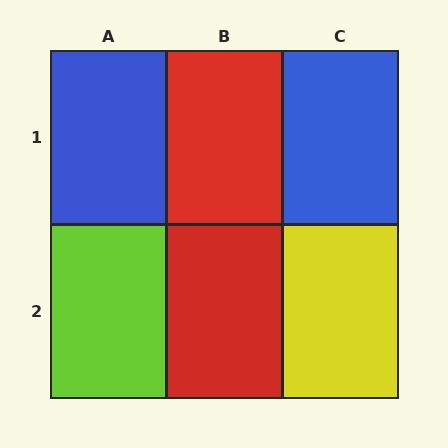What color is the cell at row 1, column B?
Red.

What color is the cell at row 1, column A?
Blue.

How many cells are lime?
1 cell is lime.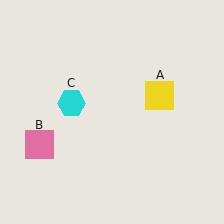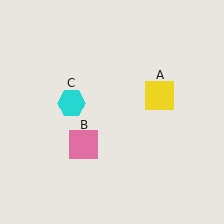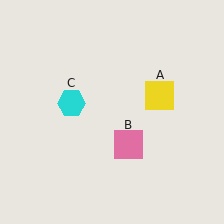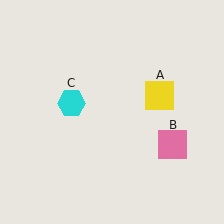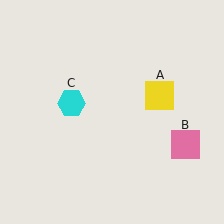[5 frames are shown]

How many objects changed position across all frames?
1 object changed position: pink square (object B).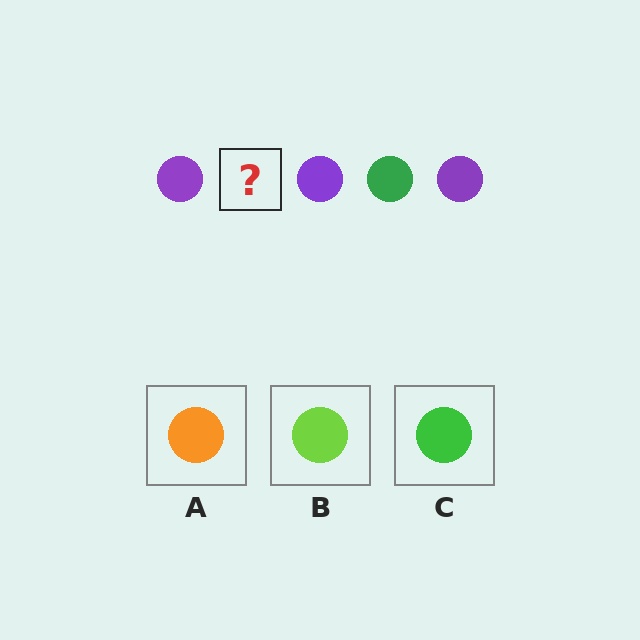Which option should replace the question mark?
Option C.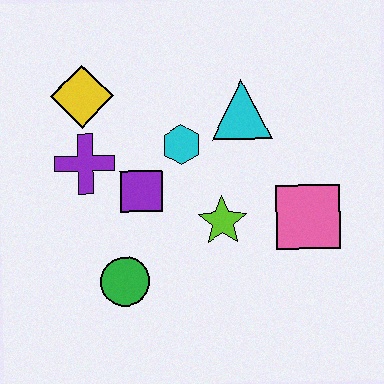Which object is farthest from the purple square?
The pink square is farthest from the purple square.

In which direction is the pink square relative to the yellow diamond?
The pink square is to the right of the yellow diamond.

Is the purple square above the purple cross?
No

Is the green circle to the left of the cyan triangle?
Yes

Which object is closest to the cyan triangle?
The cyan hexagon is closest to the cyan triangle.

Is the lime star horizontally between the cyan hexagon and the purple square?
No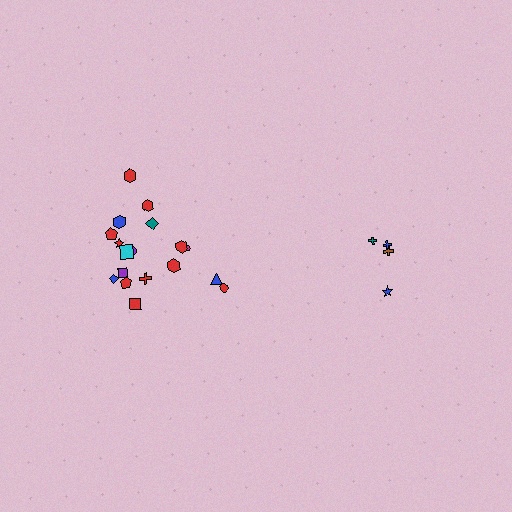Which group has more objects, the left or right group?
The left group.